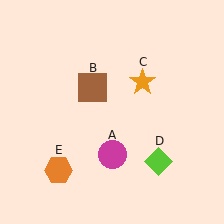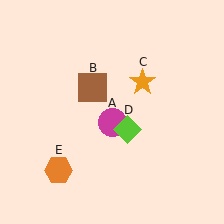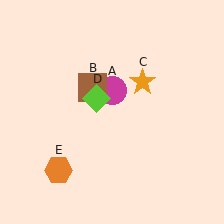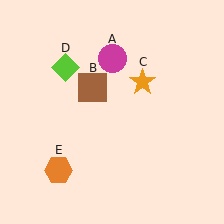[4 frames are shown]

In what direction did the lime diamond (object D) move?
The lime diamond (object D) moved up and to the left.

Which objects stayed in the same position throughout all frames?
Brown square (object B) and orange star (object C) and orange hexagon (object E) remained stationary.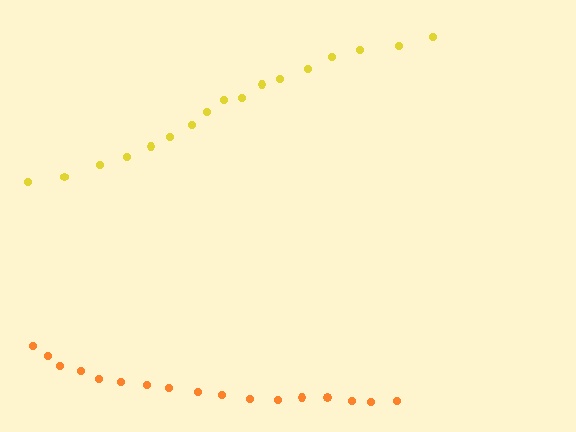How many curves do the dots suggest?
There are 2 distinct paths.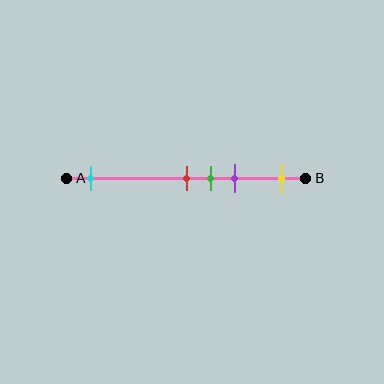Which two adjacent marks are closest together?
The red and green marks are the closest adjacent pair.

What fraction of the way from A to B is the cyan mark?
The cyan mark is approximately 10% (0.1) of the way from A to B.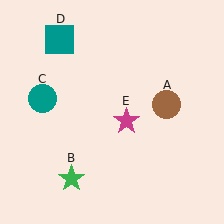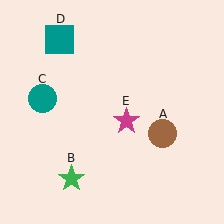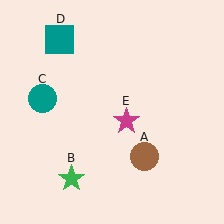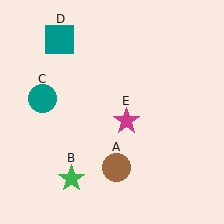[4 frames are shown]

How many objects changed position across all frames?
1 object changed position: brown circle (object A).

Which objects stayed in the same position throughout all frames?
Green star (object B) and teal circle (object C) and teal square (object D) and magenta star (object E) remained stationary.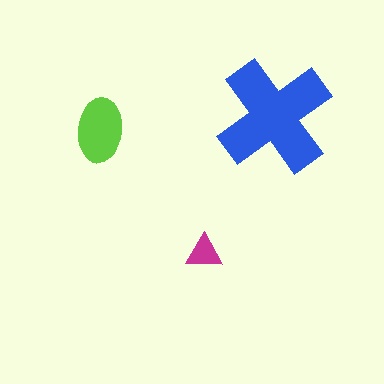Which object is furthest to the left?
The lime ellipse is leftmost.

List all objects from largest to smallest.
The blue cross, the lime ellipse, the magenta triangle.